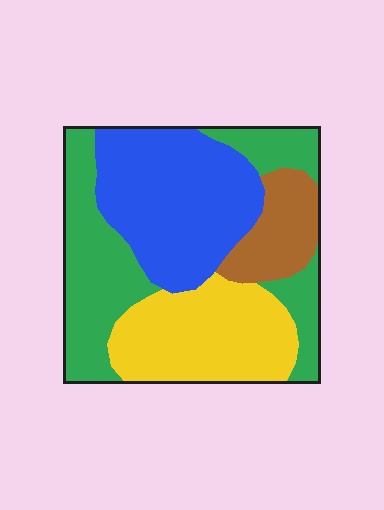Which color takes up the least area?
Brown, at roughly 10%.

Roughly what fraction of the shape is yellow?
Yellow takes up about one quarter (1/4) of the shape.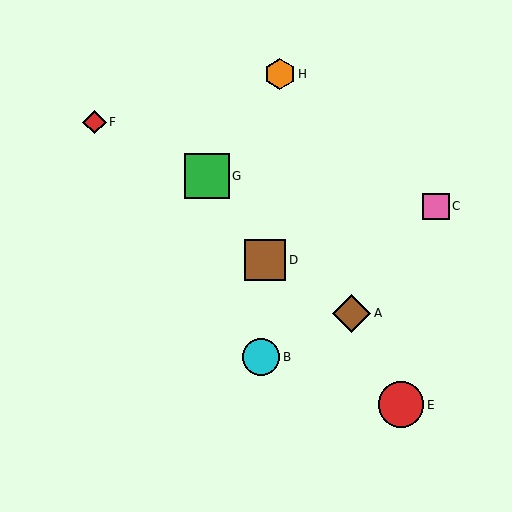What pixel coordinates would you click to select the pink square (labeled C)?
Click at (436, 206) to select the pink square C.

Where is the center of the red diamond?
The center of the red diamond is at (94, 122).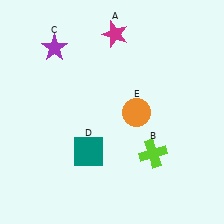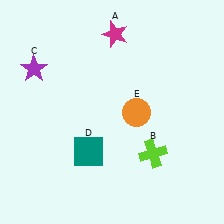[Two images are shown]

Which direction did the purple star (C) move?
The purple star (C) moved down.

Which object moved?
The purple star (C) moved down.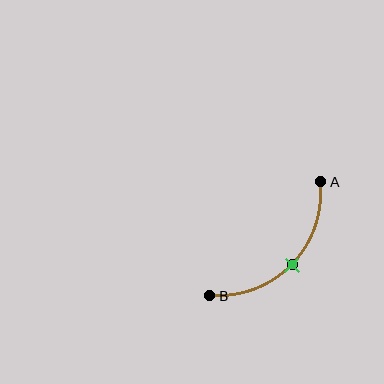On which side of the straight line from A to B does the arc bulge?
The arc bulges below and to the right of the straight line connecting A and B.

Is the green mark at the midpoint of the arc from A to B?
Yes. The green mark lies on the arc at equal arc-length from both A and B — it is the arc midpoint.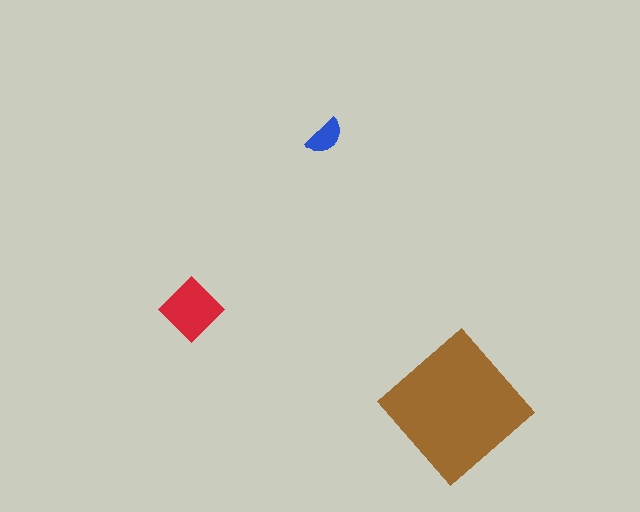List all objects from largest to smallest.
The brown diamond, the red diamond, the blue semicircle.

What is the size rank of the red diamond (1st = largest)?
2nd.